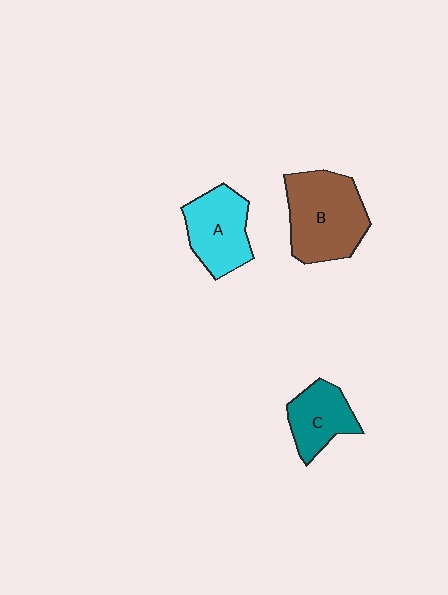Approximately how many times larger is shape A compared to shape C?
Approximately 1.2 times.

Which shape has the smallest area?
Shape C (teal).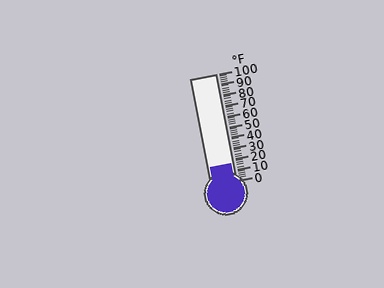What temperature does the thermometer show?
The thermometer shows approximately 16°F.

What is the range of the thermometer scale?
The thermometer scale ranges from 0°F to 100°F.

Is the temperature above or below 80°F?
The temperature is below 80°F.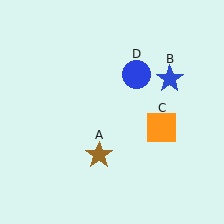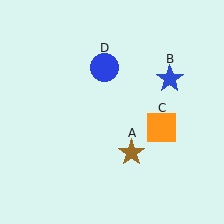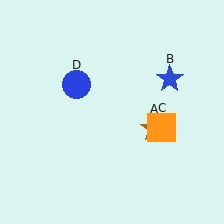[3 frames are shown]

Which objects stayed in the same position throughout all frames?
Blue star (object B) and orange square (object C) remained stationary.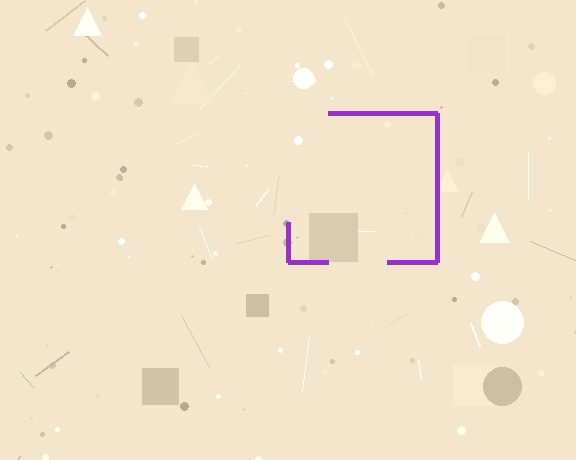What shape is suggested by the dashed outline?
The dashed outline suggests a square.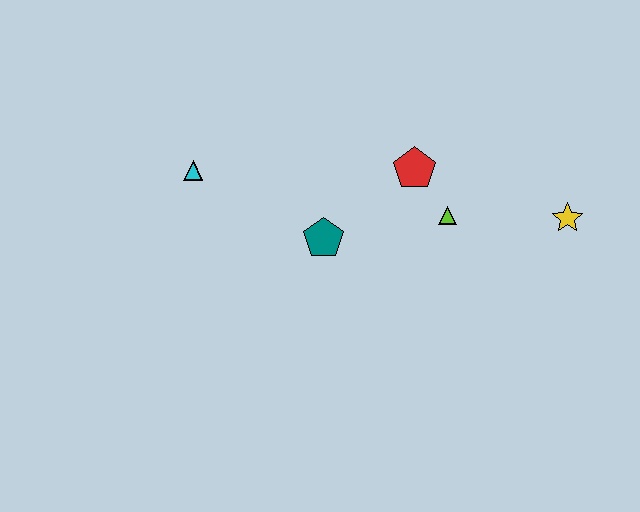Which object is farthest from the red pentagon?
The cyan triangle is farthest from the red pentagon.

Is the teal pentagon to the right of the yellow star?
No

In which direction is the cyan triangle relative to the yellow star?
The cyan triangle is to the left of the yellow star.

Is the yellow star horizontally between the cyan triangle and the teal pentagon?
No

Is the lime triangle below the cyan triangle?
Yes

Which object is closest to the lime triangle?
The red pentagon is closest to the lime triangle.